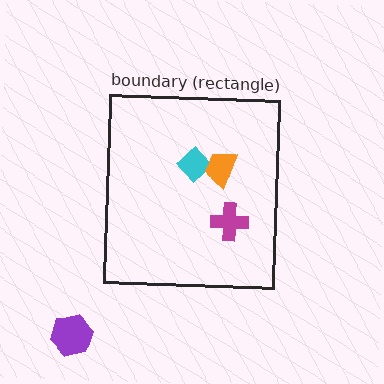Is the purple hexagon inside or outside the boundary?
Outside.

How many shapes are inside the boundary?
3 inside, 1 outside.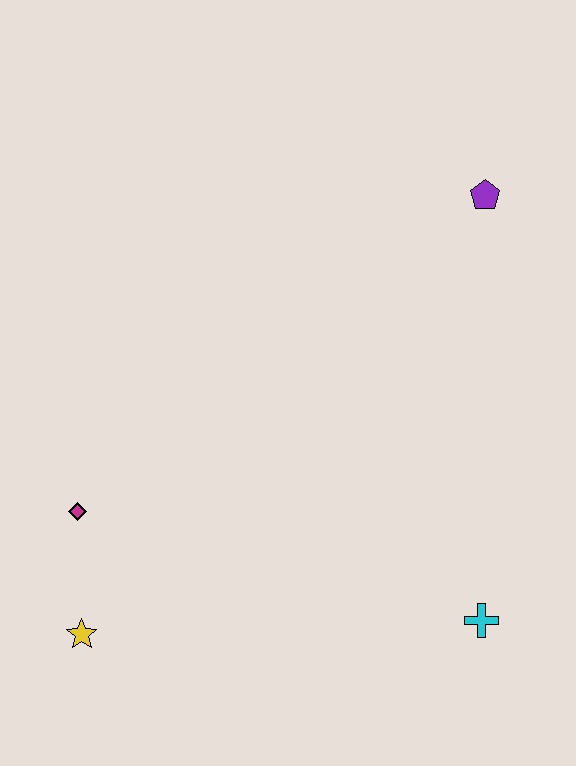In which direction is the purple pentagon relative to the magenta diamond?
The purple pentagon is to the right of the magenta diamond.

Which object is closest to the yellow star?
The magenta diamond is closest to the yellow star.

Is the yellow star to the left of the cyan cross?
Yes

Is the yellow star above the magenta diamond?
No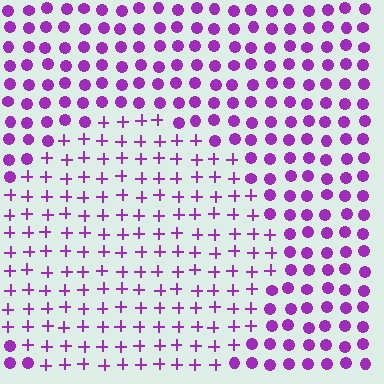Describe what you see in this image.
The image is filled with small purple elements arranged in a uniform grid. A circle-shaped region contains plus signs, while the surrounding area contains circles. The boundary is defined purely by the change in element shape.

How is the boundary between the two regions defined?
The boundary is defined by a change in element shape: plus signs inside vs. circles outside. All elements share the same color and spacing.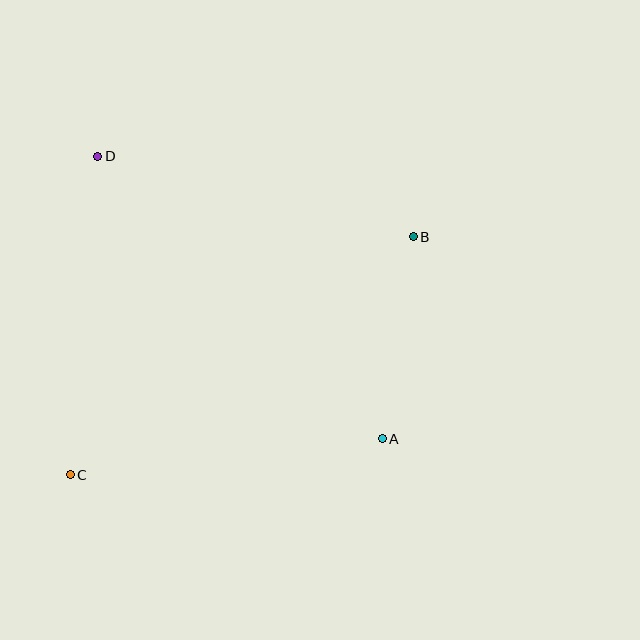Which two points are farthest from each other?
Points B and C are farthest from each other.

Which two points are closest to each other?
Points A and B are closest to each other.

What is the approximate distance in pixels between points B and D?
The distance between B and D is approximately 326 pixels.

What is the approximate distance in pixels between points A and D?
The distance between A and D is approximately 401 pixels.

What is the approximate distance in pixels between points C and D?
The distance between C and D is approximately 320 pixels.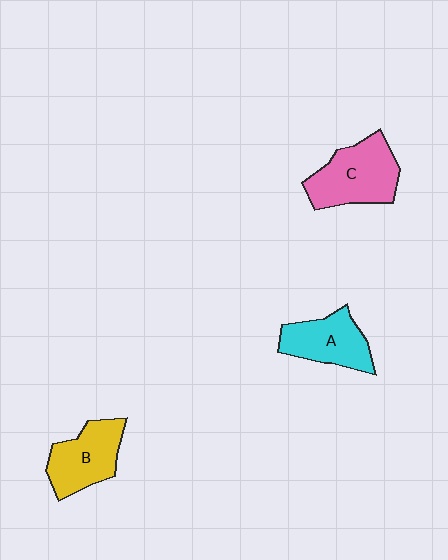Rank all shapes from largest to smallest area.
From largest to smallest: C (pink), B (yellow), A (cyan).